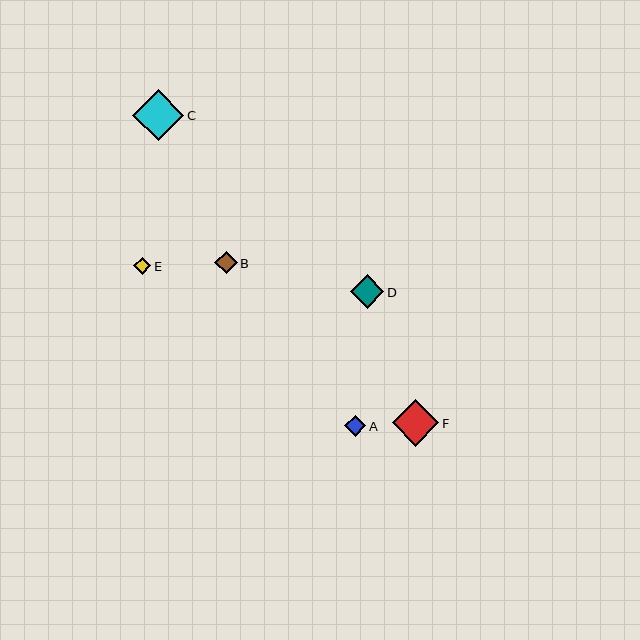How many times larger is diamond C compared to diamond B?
Diamond C is approximately 2.3 times the size of diamond B.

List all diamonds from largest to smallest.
From largest to smallest: C, F, D, B, A, E.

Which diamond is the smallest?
Diamond E is the smallest with a size of approximately 17 pixels.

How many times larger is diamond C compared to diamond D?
Diamond C is approximately 1.5 times the size of diamond D.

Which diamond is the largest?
Diamond C is the largest with a size of approximately 51 pixels.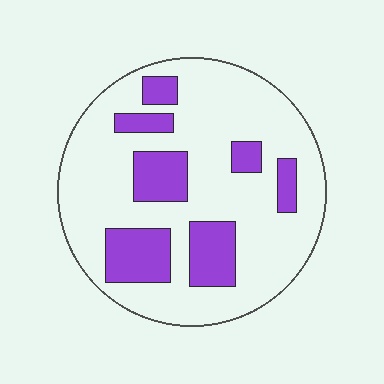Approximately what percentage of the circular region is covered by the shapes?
Approximately 25%.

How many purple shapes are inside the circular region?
7.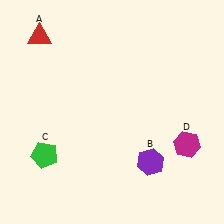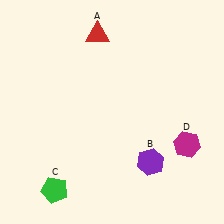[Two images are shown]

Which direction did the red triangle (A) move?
The red triangle (A) moved right.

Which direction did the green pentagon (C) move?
The green pentagon (C) moved down.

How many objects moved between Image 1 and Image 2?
2 objects moved between the two images.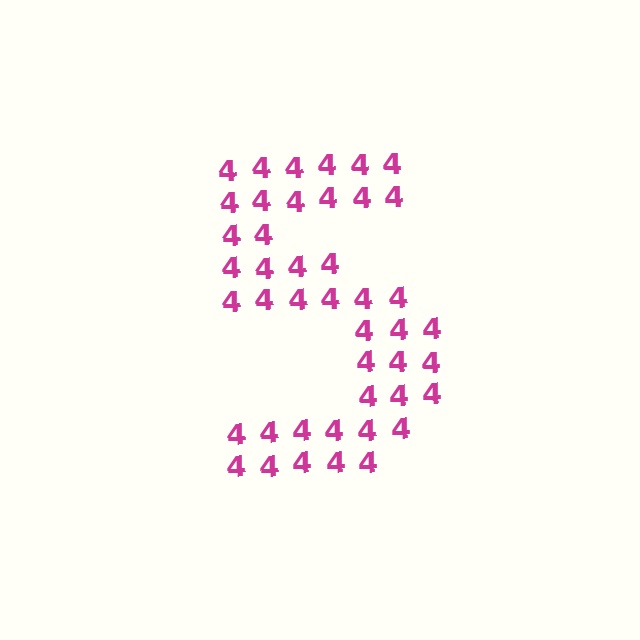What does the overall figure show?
The overall figure shows the digit 5.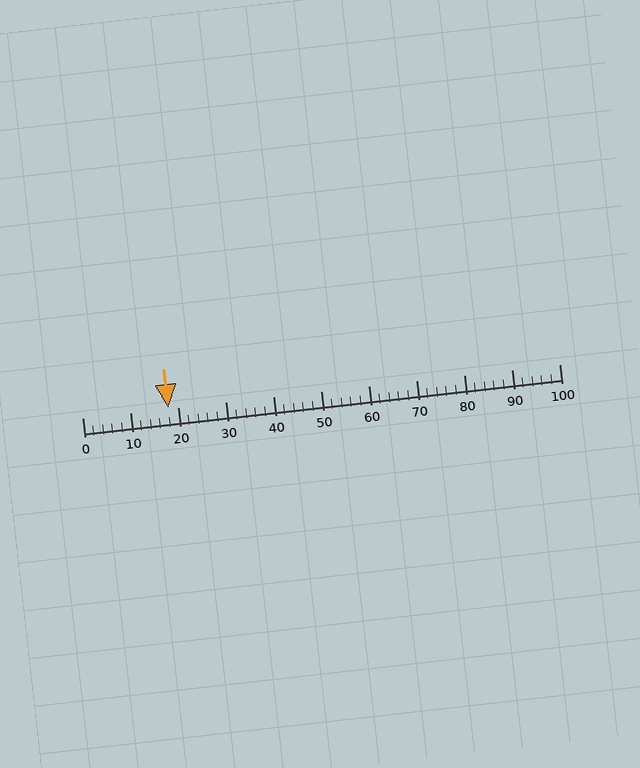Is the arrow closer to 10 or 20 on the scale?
The arrow is closer to 20.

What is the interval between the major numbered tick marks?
The major tick marks are spaced 10 units apart.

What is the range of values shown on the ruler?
The ruler shows values from 0 to 100.